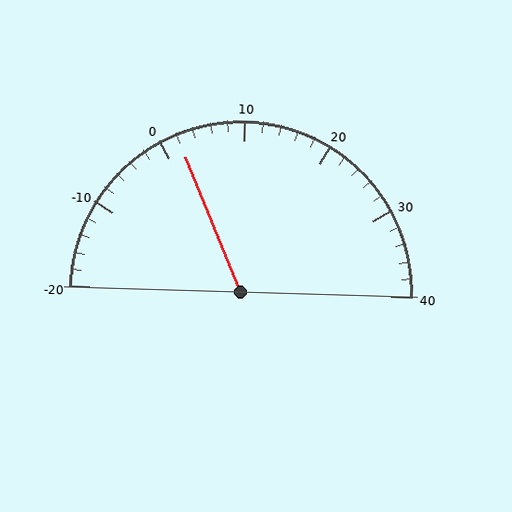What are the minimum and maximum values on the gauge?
The gauge ranges from -20 to 40.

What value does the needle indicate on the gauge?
The needle indicates approximately 2.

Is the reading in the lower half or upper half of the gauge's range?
The reading is in the lower half of the range (-20 to 40).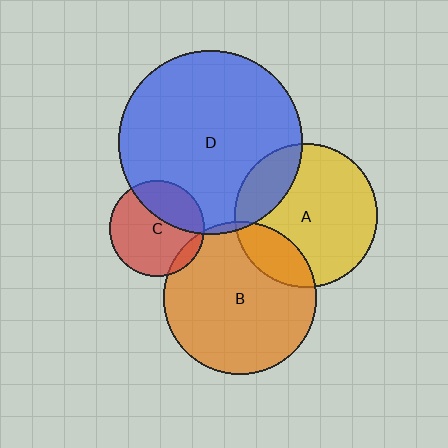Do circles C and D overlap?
Yes.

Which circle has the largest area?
Circle D (blue).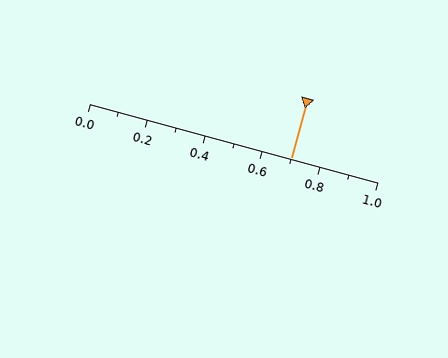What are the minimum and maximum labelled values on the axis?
The axis runs from 0.0 to 1.0.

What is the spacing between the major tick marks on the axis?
The major ticks are spaced 0.2 apart.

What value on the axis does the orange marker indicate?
The marker indicates approximately 0.7.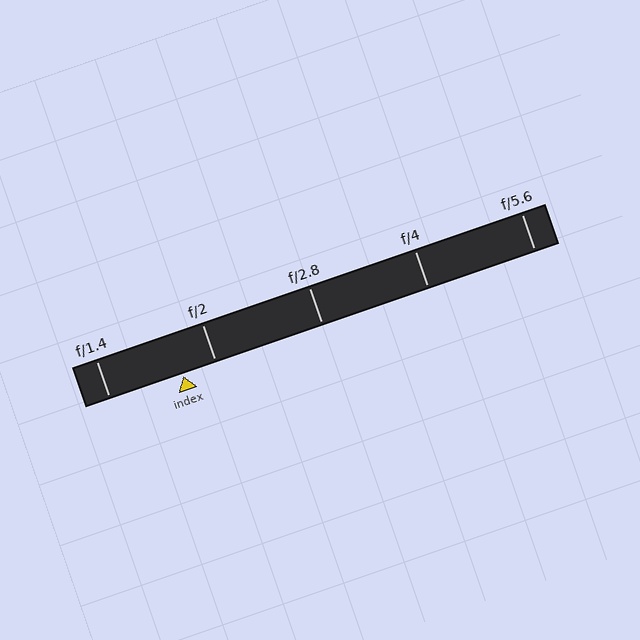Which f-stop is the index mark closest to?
The index mark is closest to f/2.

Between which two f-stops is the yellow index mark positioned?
The index mark is between f/1.4 and f/2.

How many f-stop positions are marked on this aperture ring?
There are 5 f-stop positions marked.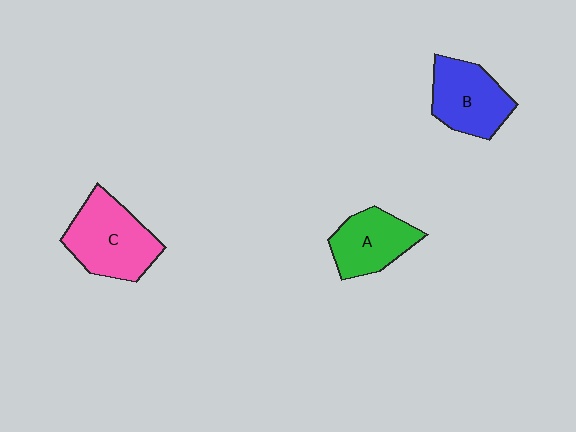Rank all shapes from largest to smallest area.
From largest to smallest: C (pink), B (blue), A (green).